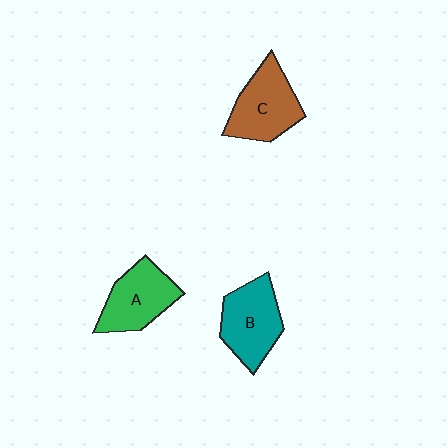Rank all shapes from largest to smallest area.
From largest to smallest: B (teal), C (brown), A (green).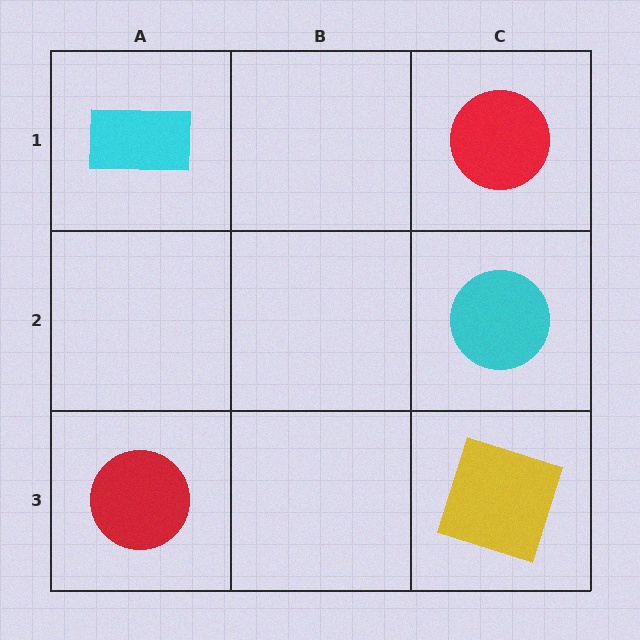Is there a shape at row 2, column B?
No, that cell is empty.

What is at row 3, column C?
A yellow square.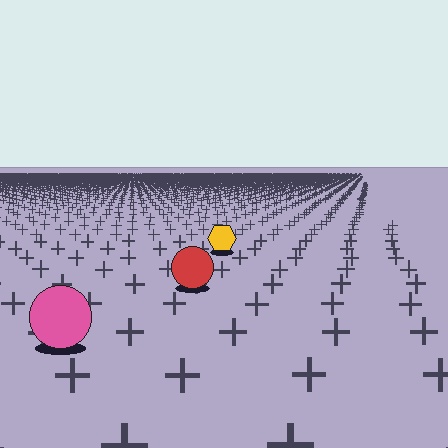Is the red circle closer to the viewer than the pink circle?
No. The pink circle is closer — you can tell from the texture gradient: the ground texture is coarser near it.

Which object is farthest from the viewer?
The yellow hexagon is farthest from the viewer. It appears smaller and the ground texture around it is denser.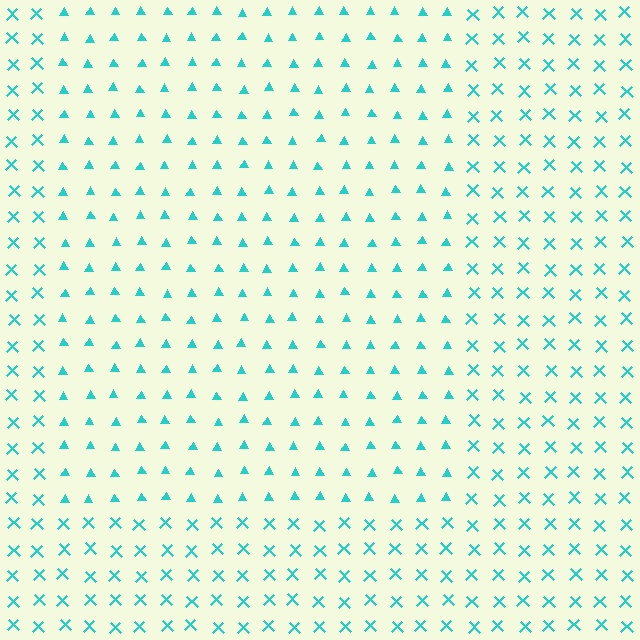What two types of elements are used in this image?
The image uses triangles inside the rectangle region and X marks outside it.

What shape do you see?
I see a rectangle.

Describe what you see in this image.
The image is filled with small cyan elements arranged in a uniform grid. A rectangle-shaped region contains triangles, while the surrounding area contains X marks. The boundary is defined purely by the change in element shape.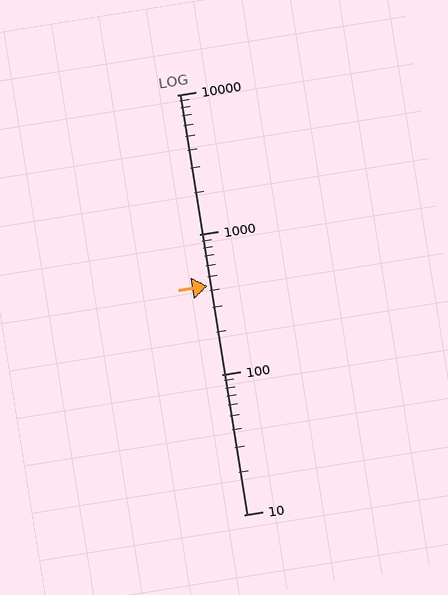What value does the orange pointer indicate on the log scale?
The pointer indicates approximately 430.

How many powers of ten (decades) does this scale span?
The scale spans 3 decades, from 10 to 10000.